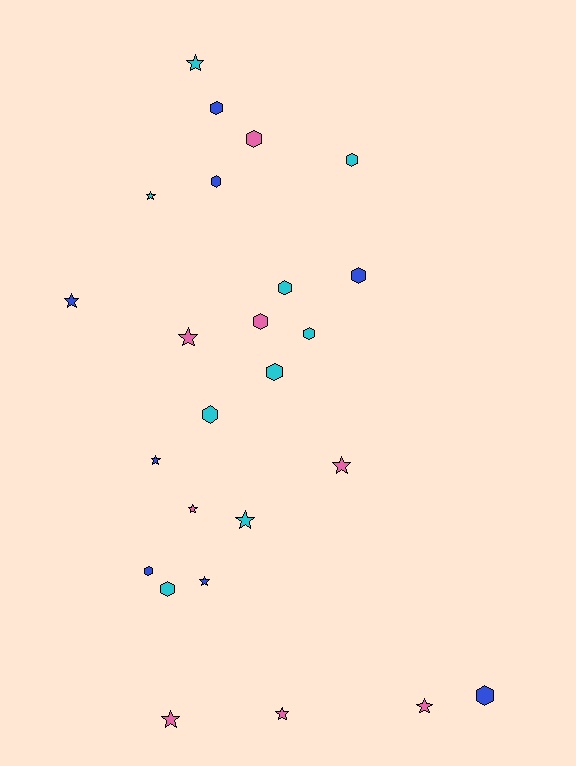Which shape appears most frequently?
Hexagon, with 13 objects.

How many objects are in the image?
There are 25 objects.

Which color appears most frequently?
Cyan, with 9 objects.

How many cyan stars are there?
There are 3 cyan stars.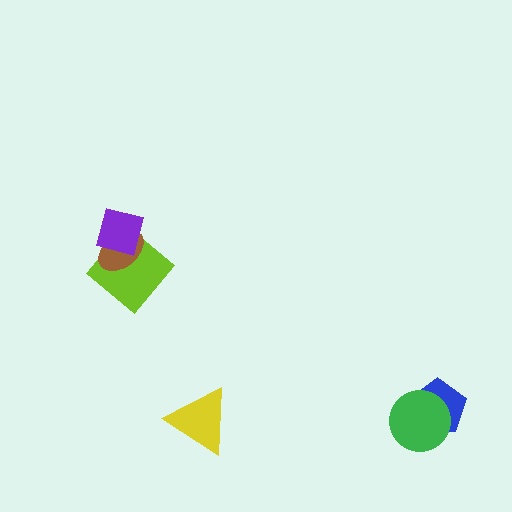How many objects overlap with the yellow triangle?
0 objects overlap with the yellow triangle.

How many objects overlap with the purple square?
2 objects overlap with the purple square.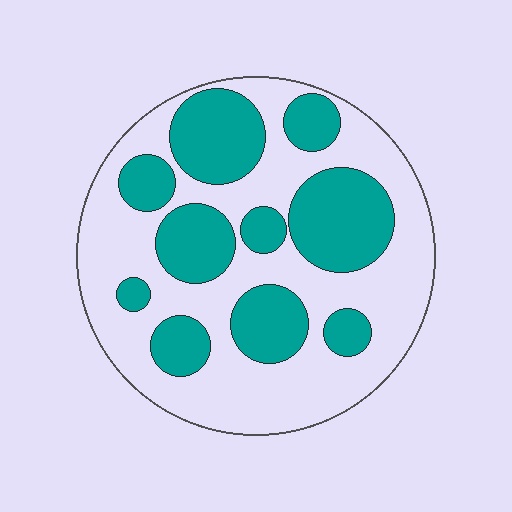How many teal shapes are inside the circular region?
10.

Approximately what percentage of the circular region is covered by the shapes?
Approximately 40%.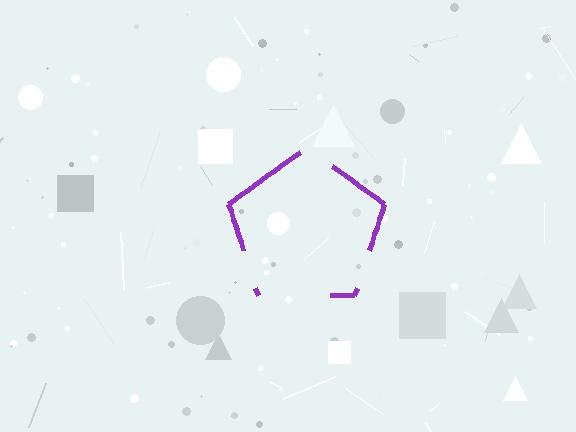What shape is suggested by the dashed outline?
The dashed outline suggests a pentagon.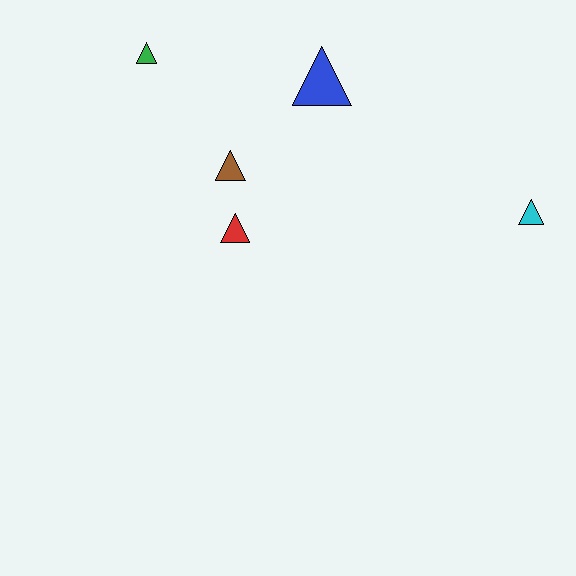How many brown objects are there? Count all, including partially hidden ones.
There is 1 brown object.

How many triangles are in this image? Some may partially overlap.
There are 5 triangles.